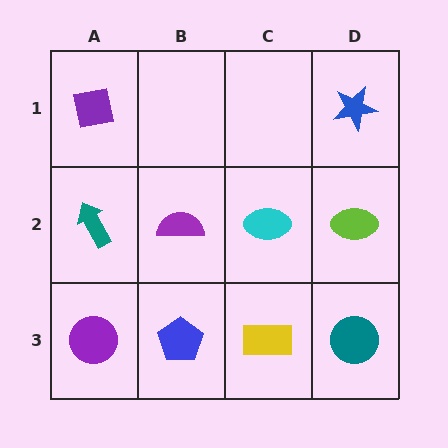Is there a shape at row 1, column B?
No, that cell is empty.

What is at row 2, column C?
A cyan ellipse.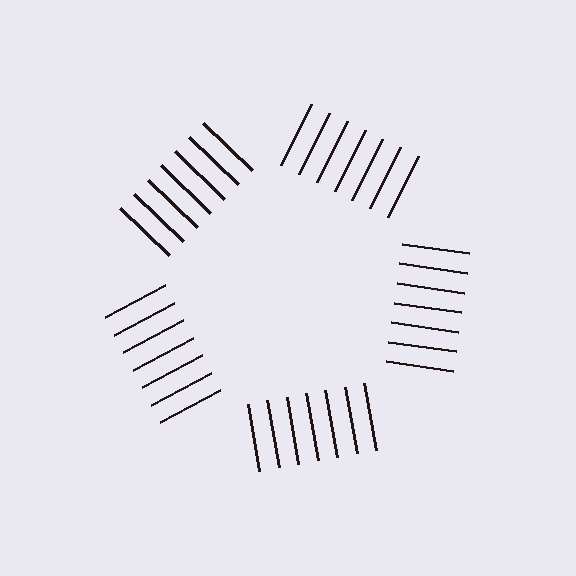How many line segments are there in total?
35 — 7 along each of the 5 edges.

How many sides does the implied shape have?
5 sides — the line-ends trace a pentagon.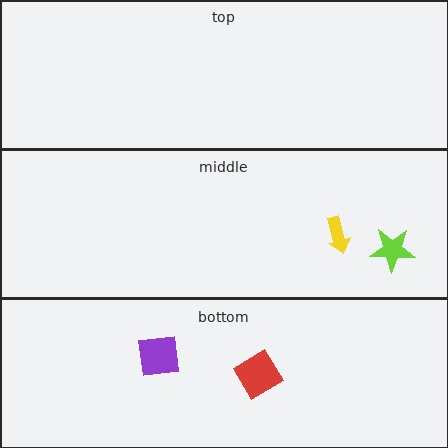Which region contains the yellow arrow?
The middle region.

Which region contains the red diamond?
The bottom region.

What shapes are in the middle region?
The lime star, the yellow arrow.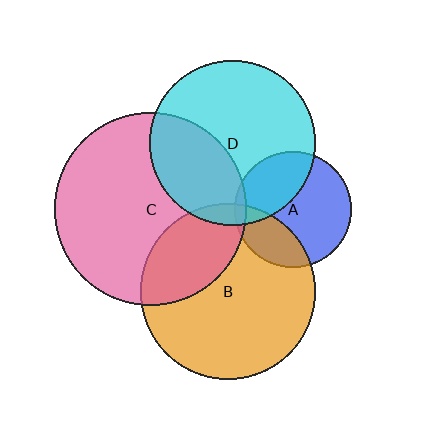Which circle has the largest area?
Circle C (pink).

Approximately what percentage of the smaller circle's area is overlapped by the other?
Approximately 35%.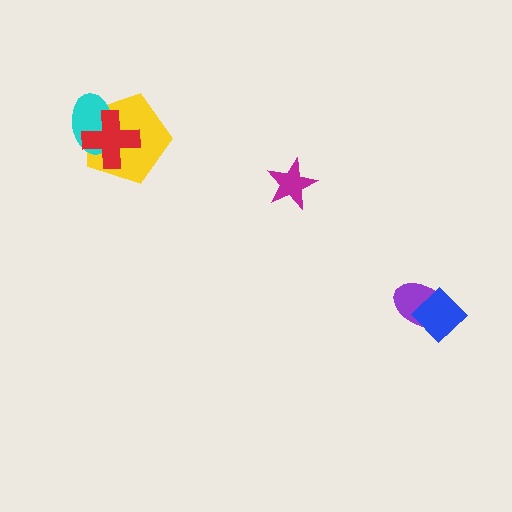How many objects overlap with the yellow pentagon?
2 objects overlap with the yellow pentagon.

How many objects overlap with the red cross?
2 objects overlap with the red cross.